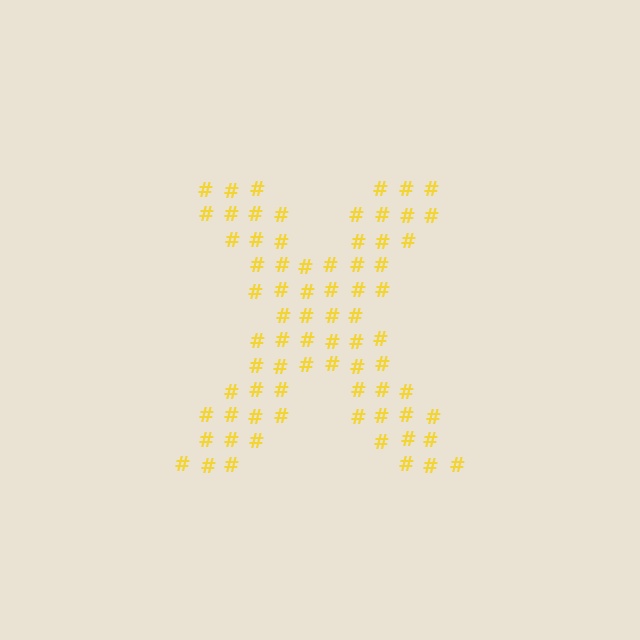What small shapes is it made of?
It is made of small hash symbols.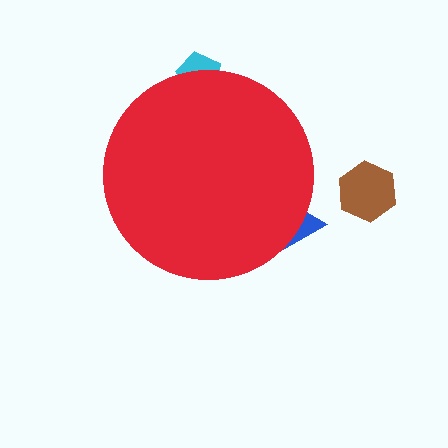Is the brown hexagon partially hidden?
No, the brown hexagon is fully visible.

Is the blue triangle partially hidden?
Yes, the blue triangle is partially hidden behind the red circle.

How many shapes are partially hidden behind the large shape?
2 shapes are partially hidden.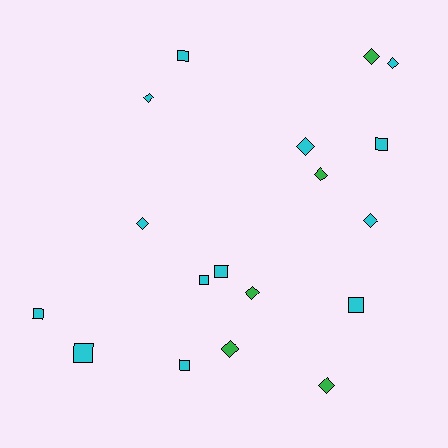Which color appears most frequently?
Cyan, with 13 objects.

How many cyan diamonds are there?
There are 5 cyan diamonds.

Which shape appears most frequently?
Diamond, with 10 objects.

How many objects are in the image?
There are 18 objects.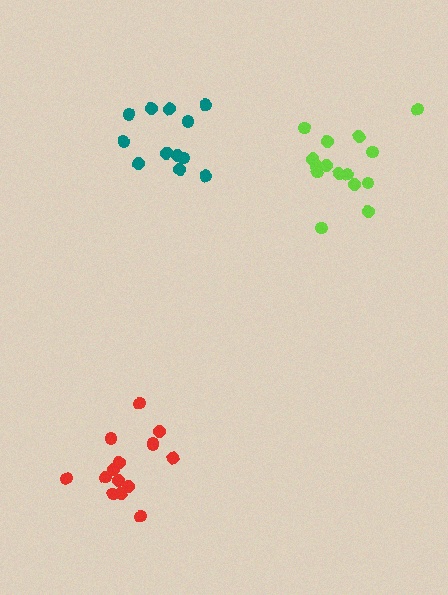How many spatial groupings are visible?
There are 3 spatial groupings.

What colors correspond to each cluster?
The clusters are colored: teal, red, lime.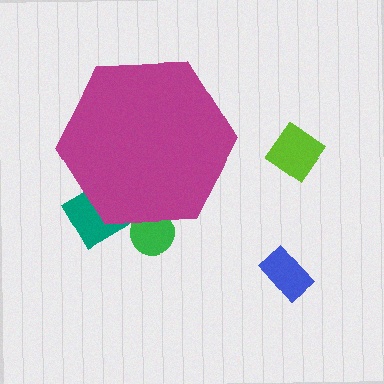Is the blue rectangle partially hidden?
No, the blue rectangle is fully visible.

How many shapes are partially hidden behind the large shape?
2 shapes are partially hidden.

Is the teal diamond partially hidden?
Yes, the teal diamond is partially hidden behind the magenta hexagon.